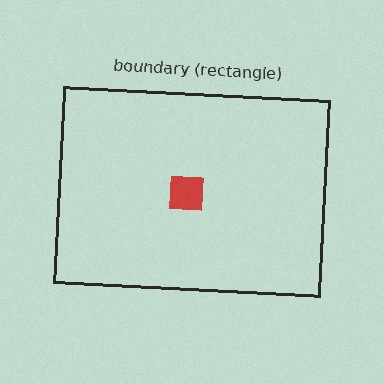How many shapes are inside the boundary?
1 inside, 0 outside.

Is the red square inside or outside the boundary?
Inside.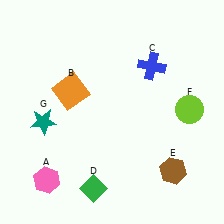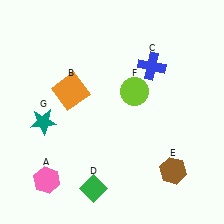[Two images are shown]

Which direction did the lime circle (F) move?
The lime circle (F) moved left.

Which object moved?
The lime circle (F) moved left.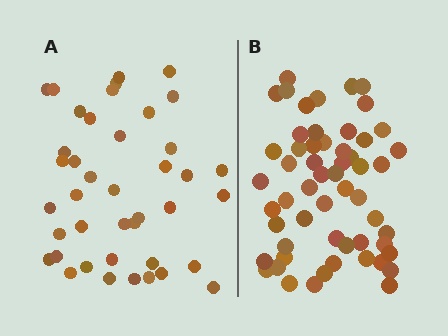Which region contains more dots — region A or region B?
Region B (the right region) has more dots.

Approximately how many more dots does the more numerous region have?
Region B has approximately 15 more dots than region A.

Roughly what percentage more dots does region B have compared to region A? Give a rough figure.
About 35% more.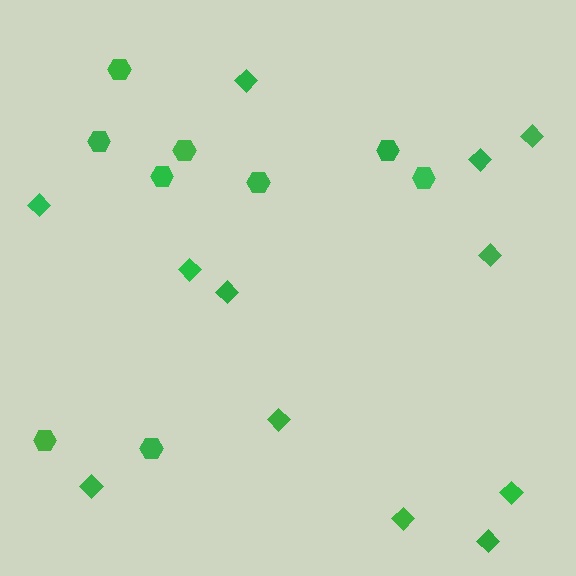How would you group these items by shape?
There are 2 groups: one group of diamonds (12) and one group of hexagons (9).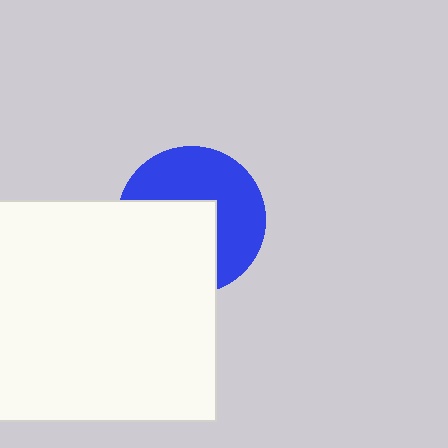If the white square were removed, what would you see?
You would see the complete blue circle.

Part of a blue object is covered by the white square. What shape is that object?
It is a circle.